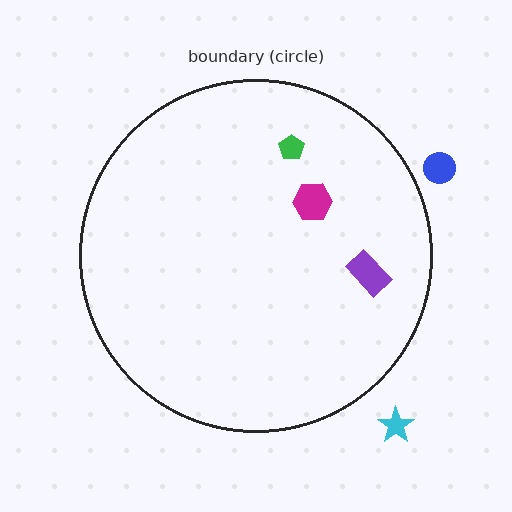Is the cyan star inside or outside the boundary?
Outside.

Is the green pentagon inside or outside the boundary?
Inside.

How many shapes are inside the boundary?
3 inside, 2 outside.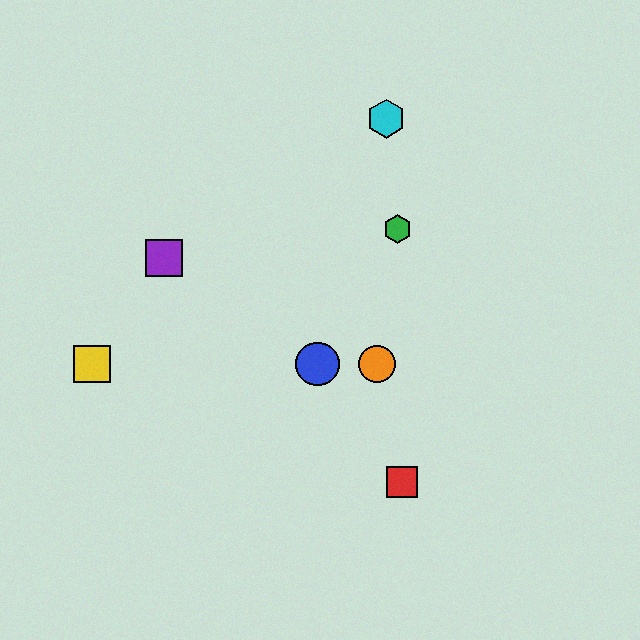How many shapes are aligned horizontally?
3 shapes (the blue circle, the yellow square, the orange circle) are aligned horizontally.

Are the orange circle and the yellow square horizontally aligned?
Yes, both are at y≈364.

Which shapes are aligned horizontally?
The blue circle, the yellow square, the orange circle are aligned horizontally.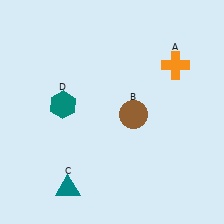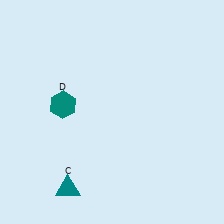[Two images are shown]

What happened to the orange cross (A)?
The orange cross (A) was removed in Image 2. It was in the top-right area of Image 1.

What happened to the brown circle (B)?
The brown circle (B) was removed in Image 2. It was in the bottom-right area of Image 1.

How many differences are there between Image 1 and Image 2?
There are 2 differences between the two images.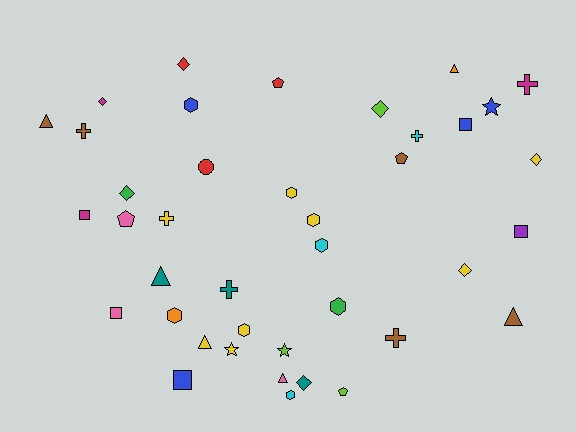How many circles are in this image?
There is 1 circle.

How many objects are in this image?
There are 40 objects.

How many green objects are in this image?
There are 2 green objects.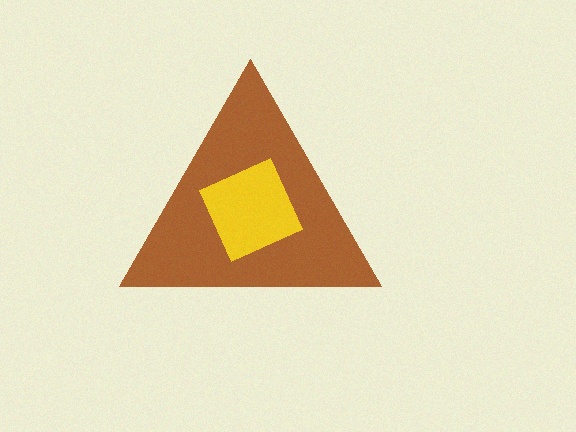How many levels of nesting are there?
2.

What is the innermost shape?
The yellow square.